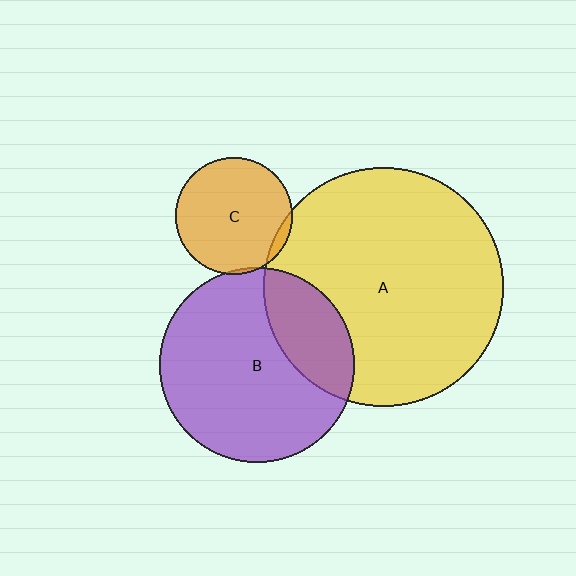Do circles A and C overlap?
Yes.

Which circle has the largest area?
Circle A (yellow).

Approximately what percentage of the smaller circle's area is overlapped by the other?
Approximately 5%.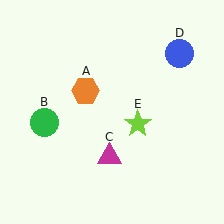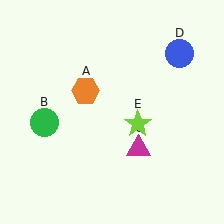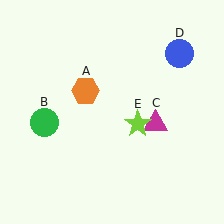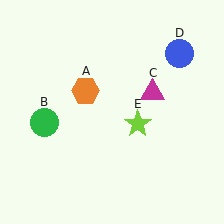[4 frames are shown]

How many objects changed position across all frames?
1 object changed position: magenta triangle (object C).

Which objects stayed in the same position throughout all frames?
Orange hexagon (object A) and green circle (object B) and blue circle (object D) and lime star (object E) remained stationary.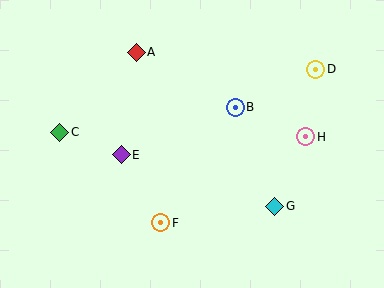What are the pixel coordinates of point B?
Point B is at (235, 107).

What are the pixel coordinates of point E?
Point E is at (121, 155).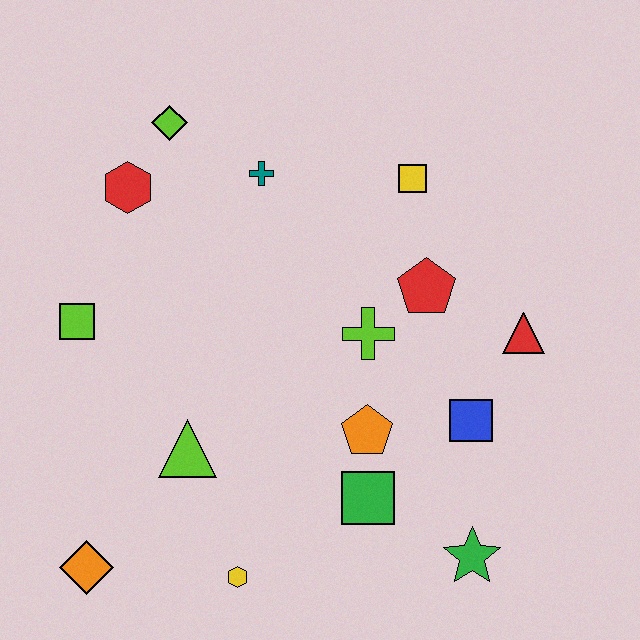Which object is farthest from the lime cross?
The orange diamond is farthest from the lime cross.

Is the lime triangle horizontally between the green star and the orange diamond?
Yes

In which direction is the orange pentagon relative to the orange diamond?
The orange pentagon is to the right of the orange diamond.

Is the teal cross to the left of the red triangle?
Yes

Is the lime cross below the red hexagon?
Yes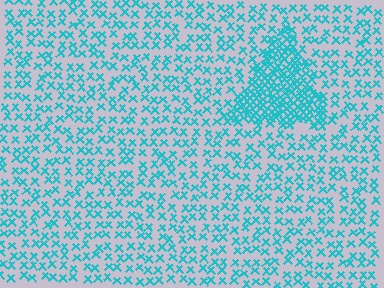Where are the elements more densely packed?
The elements are more densely packed inside the triangle boundary.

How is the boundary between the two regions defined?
The boundary is defined by a change in element density (approximately 2.5x ratio). All elements are the same color, size, and shape.